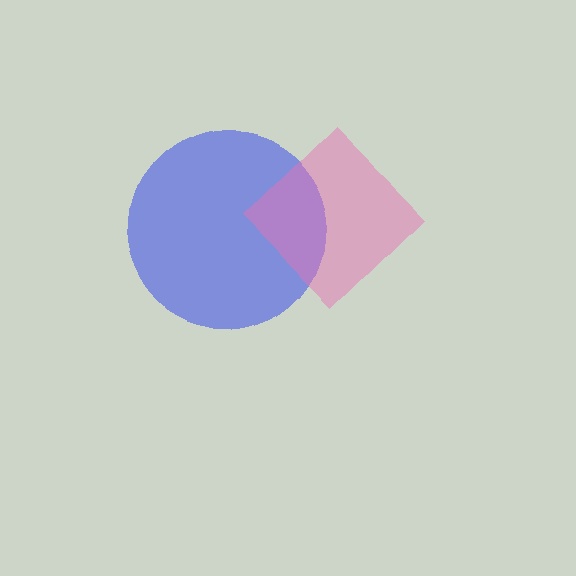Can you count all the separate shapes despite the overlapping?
Yes, there are 2 separate shapes.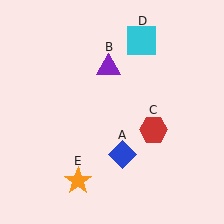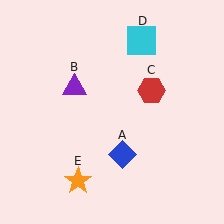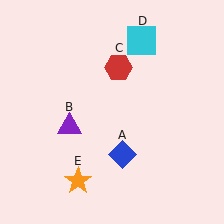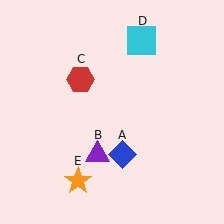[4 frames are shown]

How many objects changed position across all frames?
2 objects changed position: purple triangle (object B), red hexagon (object C).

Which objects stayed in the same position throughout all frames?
Blue diamond (object A) and cyan square (object D) and orange star (object E) remained stationary.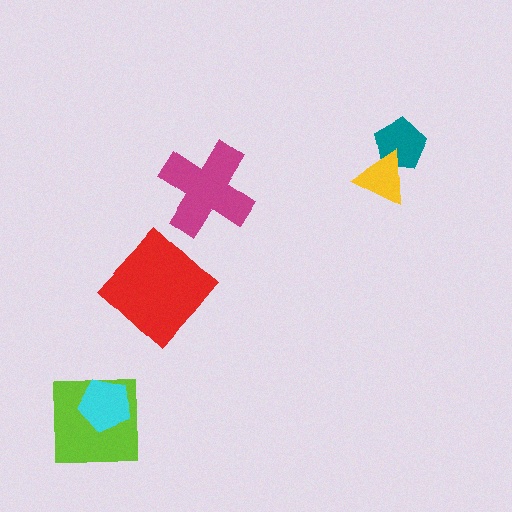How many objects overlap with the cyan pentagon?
1 object overlaps with the cyan pentagon.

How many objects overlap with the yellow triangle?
1 object overlaps with the yellow triangle.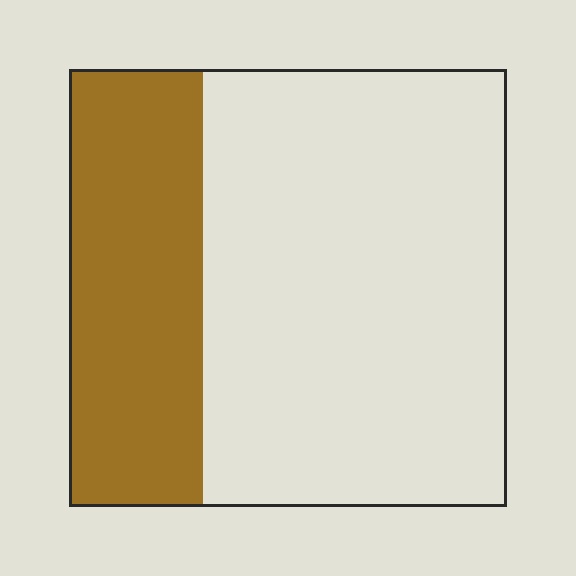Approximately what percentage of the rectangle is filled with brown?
Approximately 30%.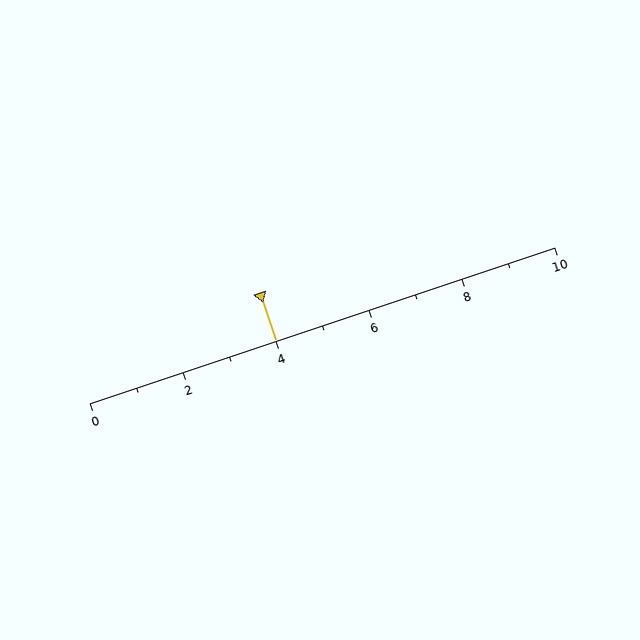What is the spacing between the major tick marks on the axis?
The major ticks are spaced 2 apart.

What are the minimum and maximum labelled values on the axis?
The axis runs from 0 to 10.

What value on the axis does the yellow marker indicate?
The marker indicates approximately 4.